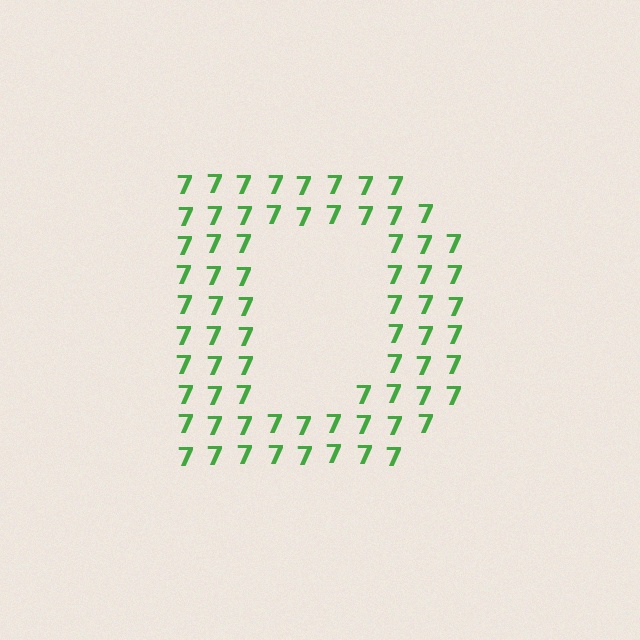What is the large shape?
The large shape is the letter D.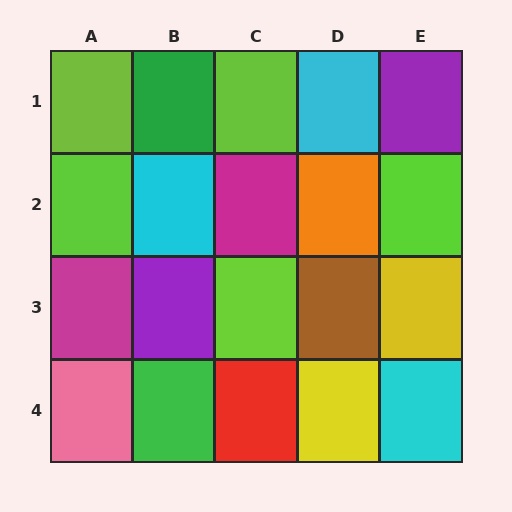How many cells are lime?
5 cells are lime.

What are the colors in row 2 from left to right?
Lime, cyan, magenta, orange, lime.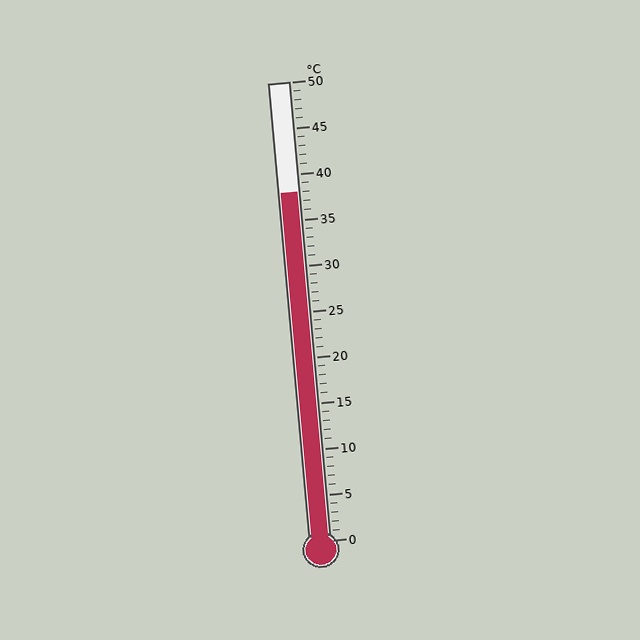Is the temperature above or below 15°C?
The temperature is above 15°C.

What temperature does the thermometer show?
The thermometer shows approximately 38°C.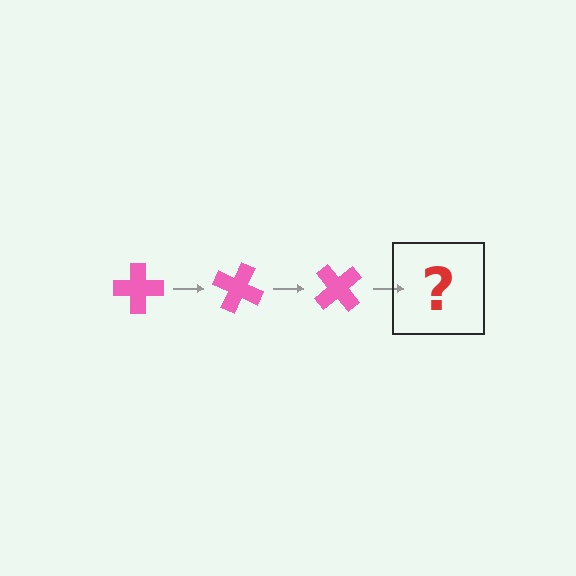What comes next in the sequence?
The next element should be a pink cross rotated 75 degrees.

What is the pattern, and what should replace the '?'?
The pattern is that the cross rotates 25 degrees each step. The '?' should be a pink cross rotated 75 degrees.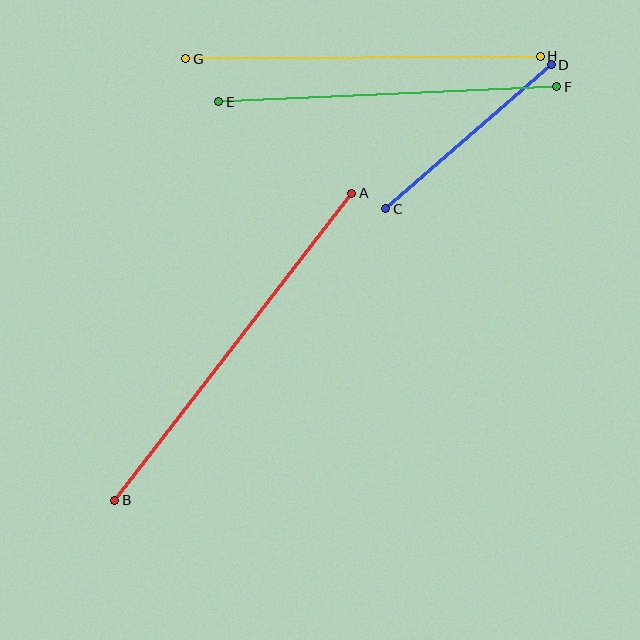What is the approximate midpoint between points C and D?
The midpoint is at approximately (468, 137) pixels.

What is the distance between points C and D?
The distance is approximately 220 pixels.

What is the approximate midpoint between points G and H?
The midpoint is at approximately (363, 57) pixels.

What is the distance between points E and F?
The distance is approximately 339 pixels.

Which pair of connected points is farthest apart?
Points A and B are farthest apart.